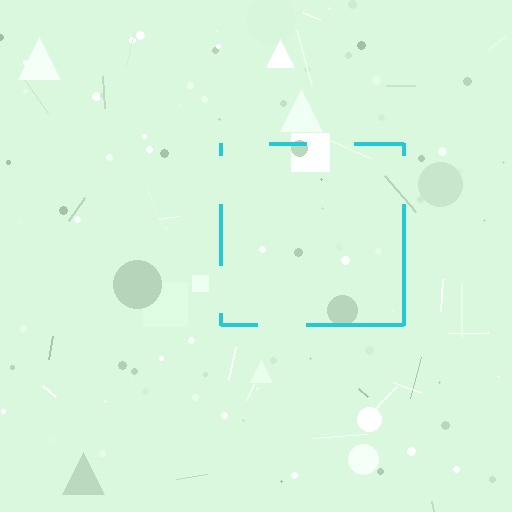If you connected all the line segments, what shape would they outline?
They would outline a square.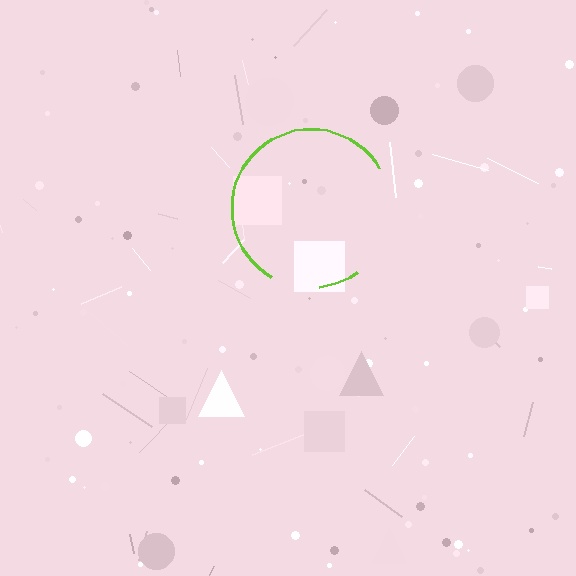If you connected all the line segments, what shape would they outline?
They would outline a circle.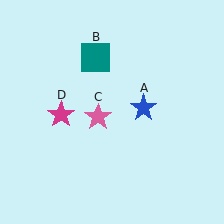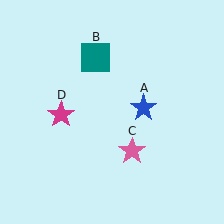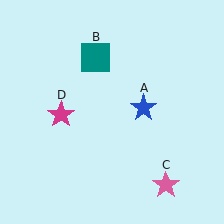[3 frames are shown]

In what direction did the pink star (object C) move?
The pink star (object C) moved down and to the right.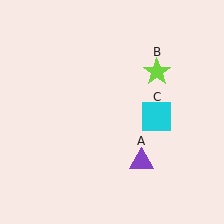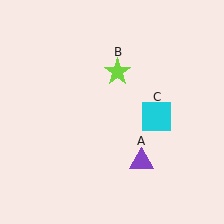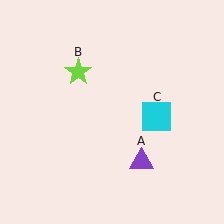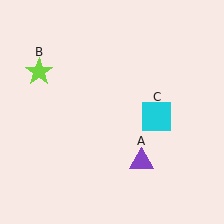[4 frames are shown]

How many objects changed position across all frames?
1 object changed position: lime star (object B).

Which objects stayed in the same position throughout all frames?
Purple triangle (object A) and cyan square (object C) remained stationary.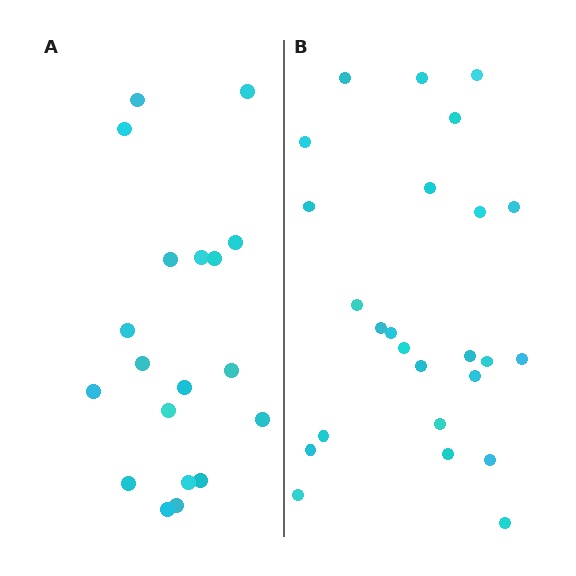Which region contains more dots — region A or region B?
Region B (the right region) has more dots.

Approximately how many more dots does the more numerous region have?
Region B has about 6 more dots than region A.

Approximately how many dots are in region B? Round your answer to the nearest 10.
About 20 dots. (The exact count is 25, which rounds to 20.)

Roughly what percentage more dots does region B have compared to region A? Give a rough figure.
About 30% more.